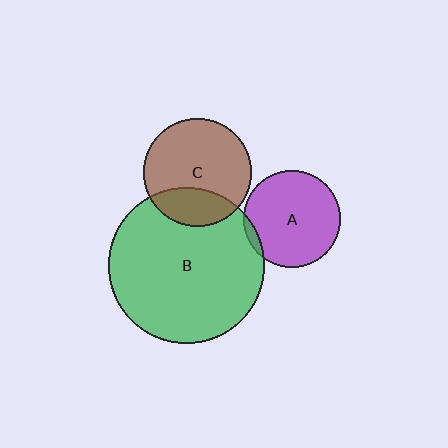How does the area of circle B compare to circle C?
Approximately 2.1 times.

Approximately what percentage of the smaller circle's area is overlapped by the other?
Approximately 5%.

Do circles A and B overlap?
Yes.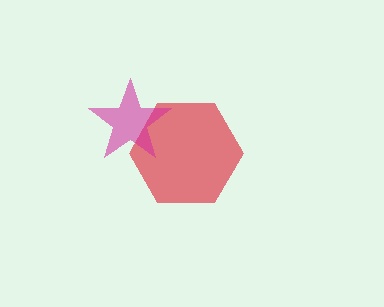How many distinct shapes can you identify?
There are 2 distinct shapes: a red hexagon, a magenta star.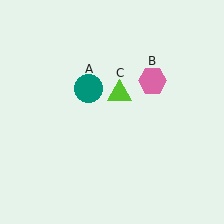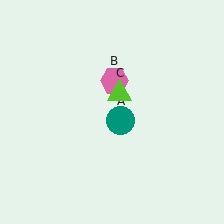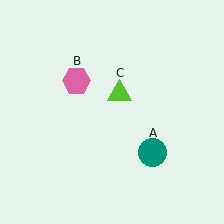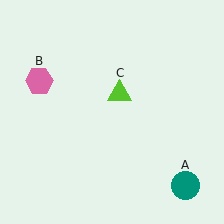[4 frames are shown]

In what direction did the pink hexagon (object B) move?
The pink hexagon (object B) moved left.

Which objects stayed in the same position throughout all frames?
Lime triangle (object C) remained stationary.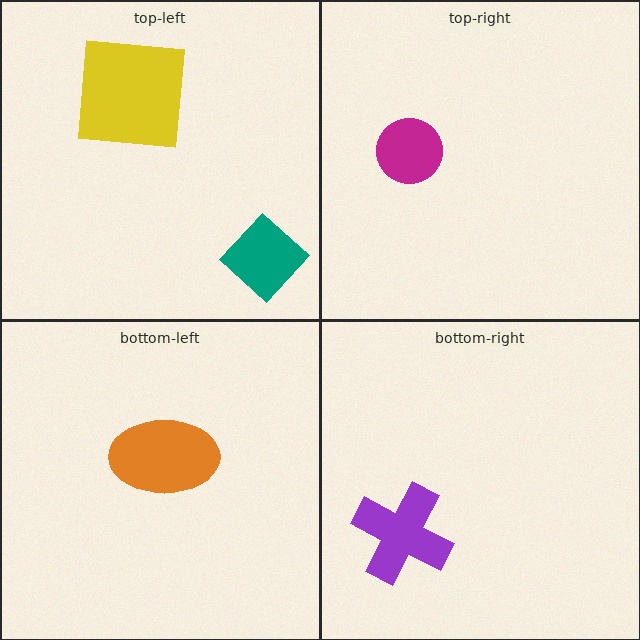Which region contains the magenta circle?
The top-right region.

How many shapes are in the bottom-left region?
1.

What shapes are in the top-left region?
The teal diamond, the yellow square.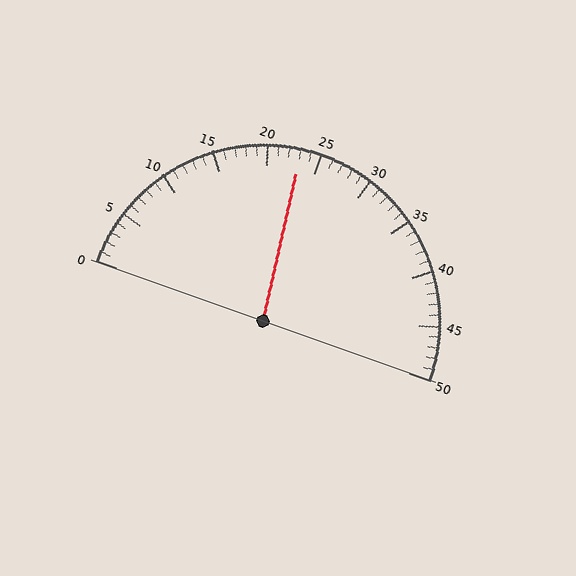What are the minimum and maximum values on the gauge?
The gauge ranges from 0 to 50.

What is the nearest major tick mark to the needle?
The nearest major tick mark is 25.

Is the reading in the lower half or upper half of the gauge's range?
The reading is in the lower half of the range (0 to 50).